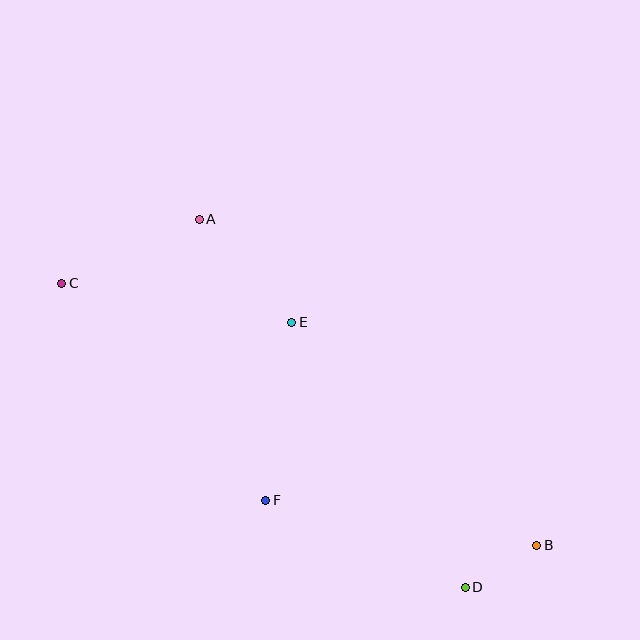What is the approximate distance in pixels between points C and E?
The distance between C and E is approximately 233 pixels.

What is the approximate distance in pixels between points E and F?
The distance between E and F is approximately 180 pixels.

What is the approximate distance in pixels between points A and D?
The distance between A and D is approximately 454 pixels.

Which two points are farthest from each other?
Points B and C are farthest from each other.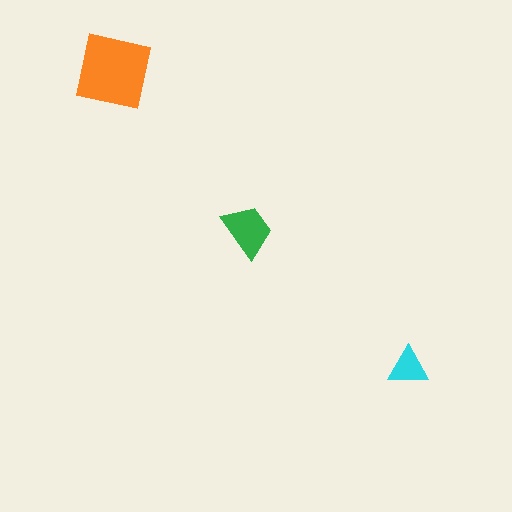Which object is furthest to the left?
The orange square is leftmost.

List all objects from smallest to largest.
The cyan triangle, the green trapezoid, the orange square.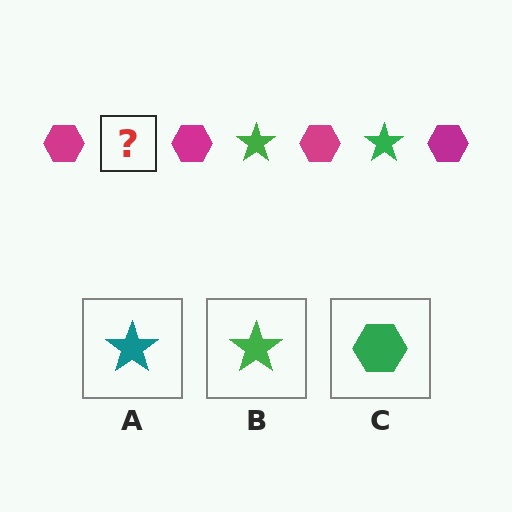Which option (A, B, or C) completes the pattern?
B.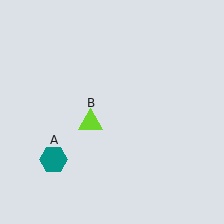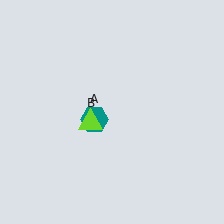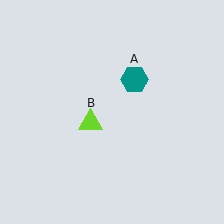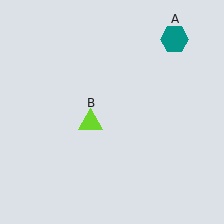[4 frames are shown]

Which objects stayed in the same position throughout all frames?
Lime triangle (object B) remained stationary.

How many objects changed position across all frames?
1 object changed position: teal hexagon (object A).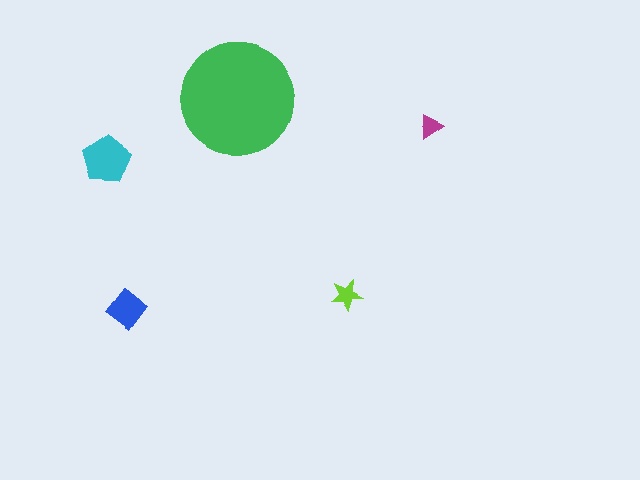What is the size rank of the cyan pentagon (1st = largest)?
2nd.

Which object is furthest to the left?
The cyan pentagon is leftmost.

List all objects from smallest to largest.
The magenta triangle, the lime star, the blue diamond, the cyan pentagon, the green circle.